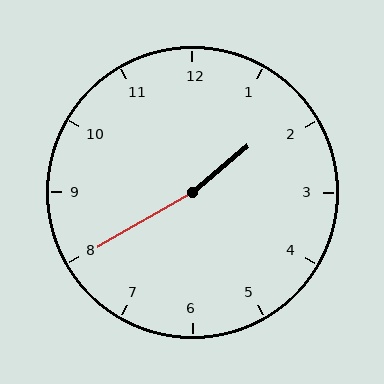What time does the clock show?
1:40.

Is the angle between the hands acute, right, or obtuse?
It is obtuse.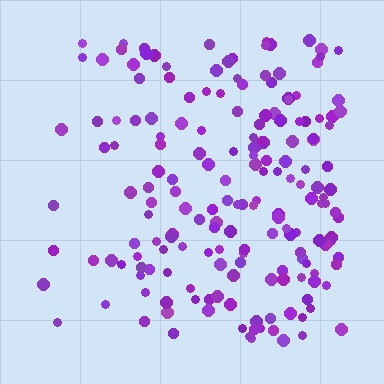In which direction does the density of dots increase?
From left to right, with the right side densest.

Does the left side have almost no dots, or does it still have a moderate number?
Still a moderate number, just noticeably fewer than the right.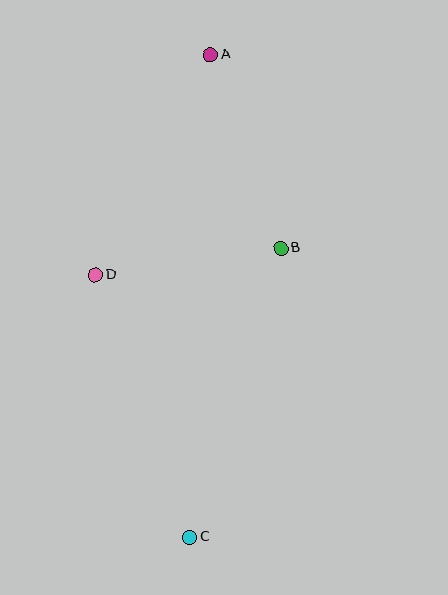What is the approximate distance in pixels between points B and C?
The distance between B and C is approximately 303 pixels.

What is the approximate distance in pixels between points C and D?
The distance between C and D is approximately 279 pixels.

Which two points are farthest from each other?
Points A and C are farthest from each other.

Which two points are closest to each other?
Points B and D are closest to each other.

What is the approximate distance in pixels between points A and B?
The distance between A and B is approximately 206 pixels.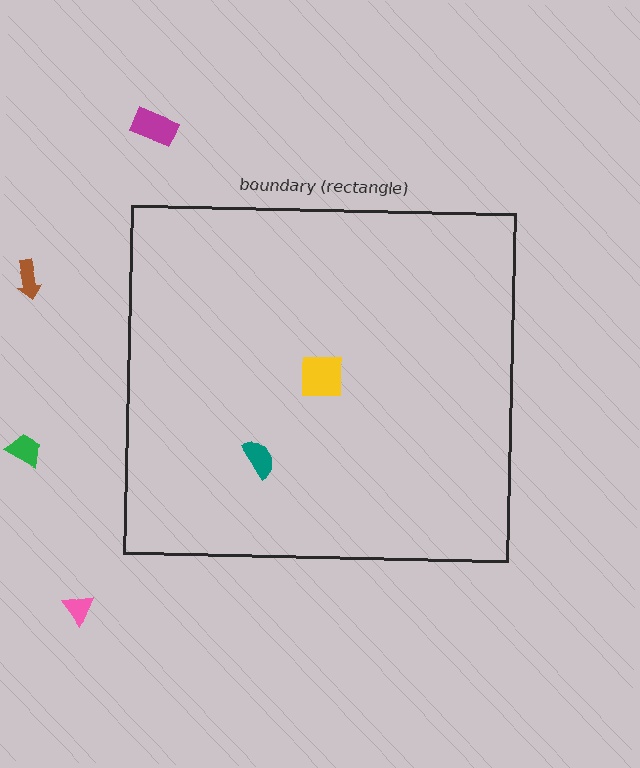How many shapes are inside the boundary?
2 inside, 4 outside.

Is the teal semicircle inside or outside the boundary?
Inside.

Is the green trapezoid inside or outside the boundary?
Outside.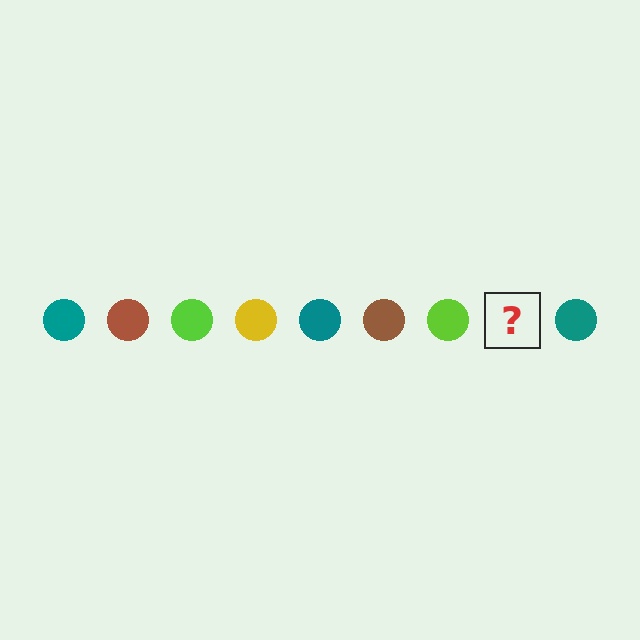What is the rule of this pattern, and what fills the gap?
The rule is that the pattern cycles through teal, brown, lime, yellow circles. The gap should be filled with a yellow circle.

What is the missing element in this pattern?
The missing element is a yellow circle.